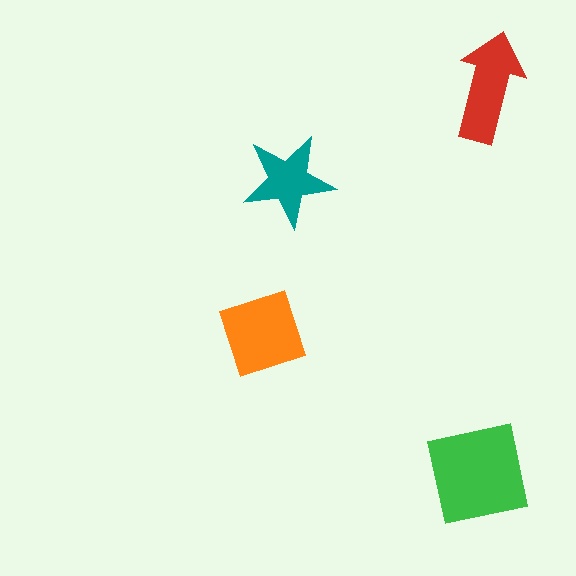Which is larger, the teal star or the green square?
The green square.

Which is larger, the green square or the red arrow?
The green square.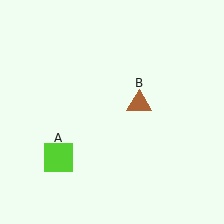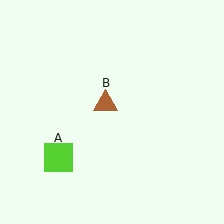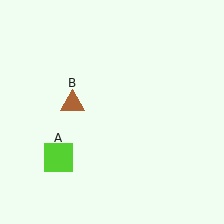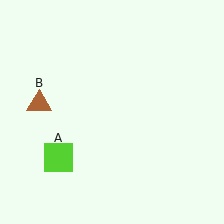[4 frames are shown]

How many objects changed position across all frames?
1 object changed position: brown triangle (object B).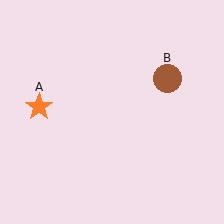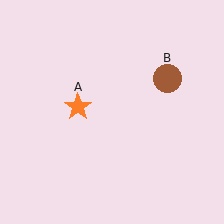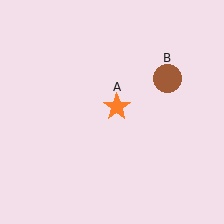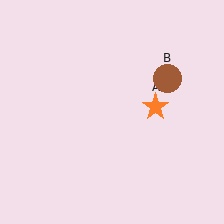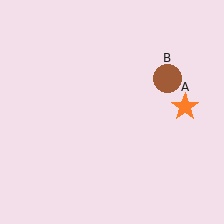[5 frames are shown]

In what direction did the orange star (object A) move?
The orange star (object A) moved right.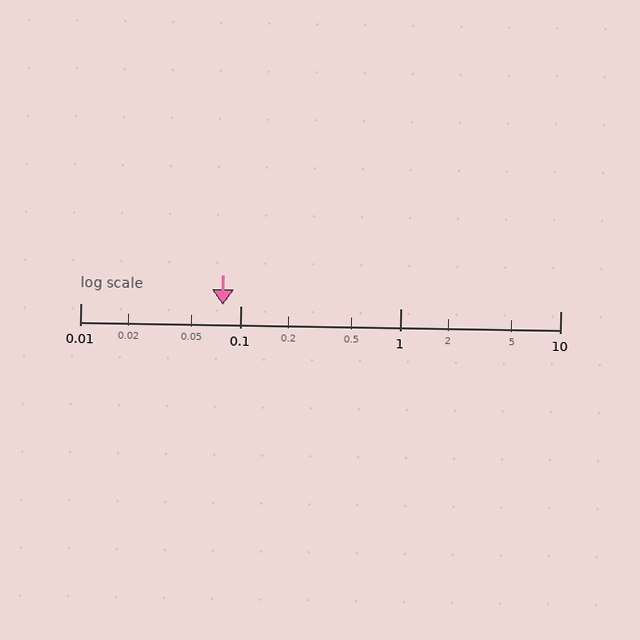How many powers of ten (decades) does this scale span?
The scale spans 3 decades, from 0.01 to 10.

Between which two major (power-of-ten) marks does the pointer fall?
The pointer is between 0.01 and 0.1.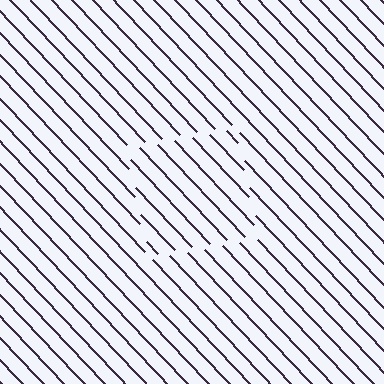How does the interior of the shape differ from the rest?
The interior of the shape contains the same grating, shifted by half a period — the contour is defined by the phase discontinuity where line-ends from the inner and outer gratings abut.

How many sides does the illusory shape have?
4 sides — the line-ends trace a square.